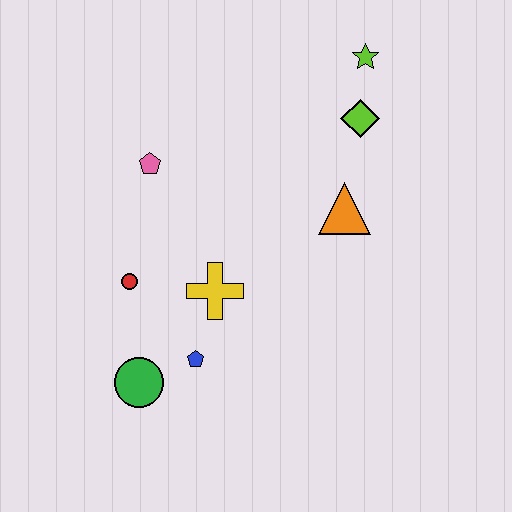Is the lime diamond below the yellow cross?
No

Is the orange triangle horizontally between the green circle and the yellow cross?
No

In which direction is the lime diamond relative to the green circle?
The lime diamond is above the green circle.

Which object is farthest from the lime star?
The green circle is farthest from the lime star.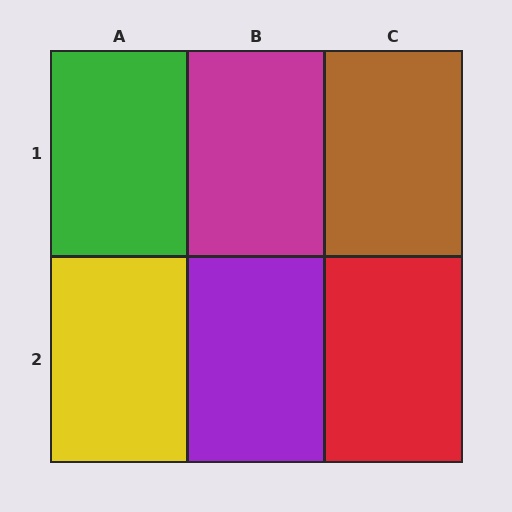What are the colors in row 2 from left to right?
Yellow, purple, red.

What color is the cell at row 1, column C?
Brown.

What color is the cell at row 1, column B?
Magenta.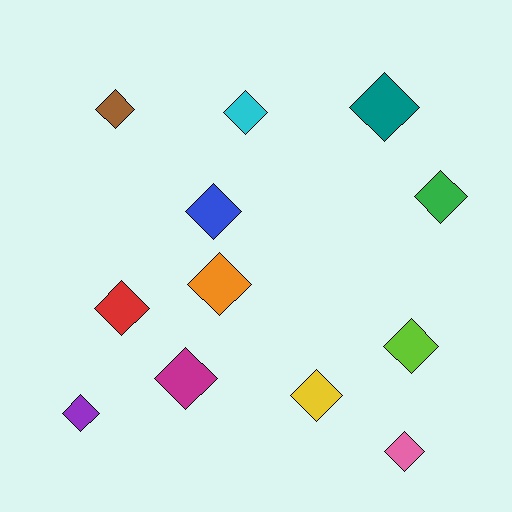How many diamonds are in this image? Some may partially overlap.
There are 12 diamonds.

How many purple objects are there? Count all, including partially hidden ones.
There is 1 purple object.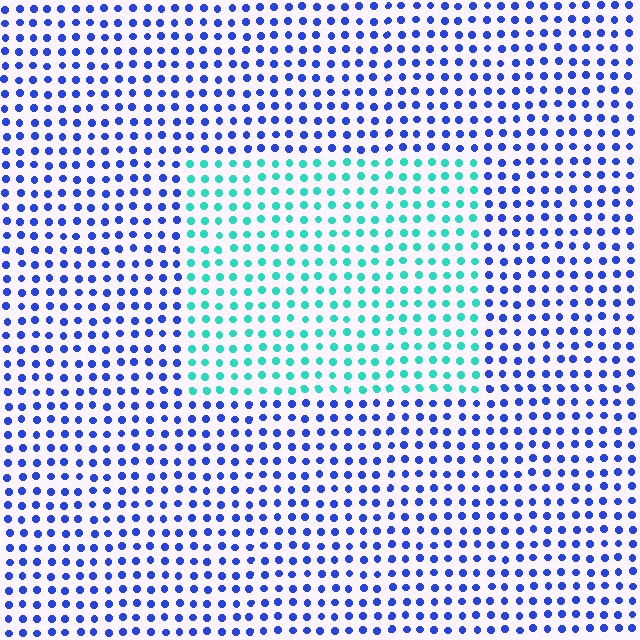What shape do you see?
I see a rectangle.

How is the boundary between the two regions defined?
The boundary is defined purely by a slight shift in hue (about 60 degrees). Spacing, size, and orientation are identical on both sides.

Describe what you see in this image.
The image is filled with small blue elements in a uniform arrangement. A rectangle-shaped region is visible where the elements are tinted to a slightly different hue, forming a subtle color boundary.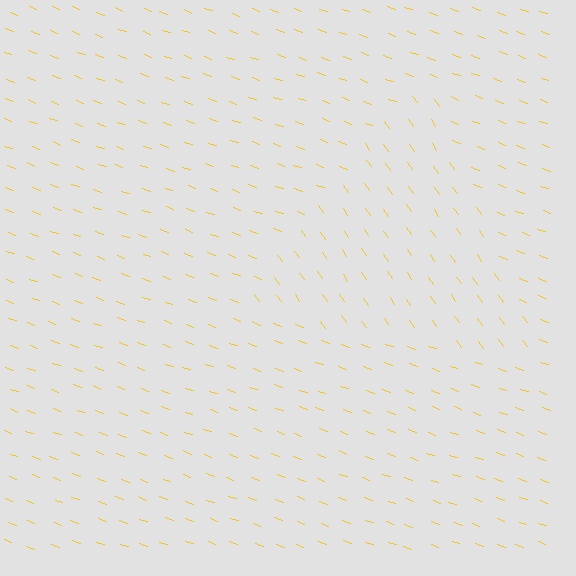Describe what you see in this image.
The image is filled with small yellow line segments. A triangle region in the image has lines oriented differently from the surrounding lines, creating a visible texture boundary.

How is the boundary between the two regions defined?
The boundary is defined purely by a change in line orientation (approximately 35 degrees difference). All lines are the same color and thickness.